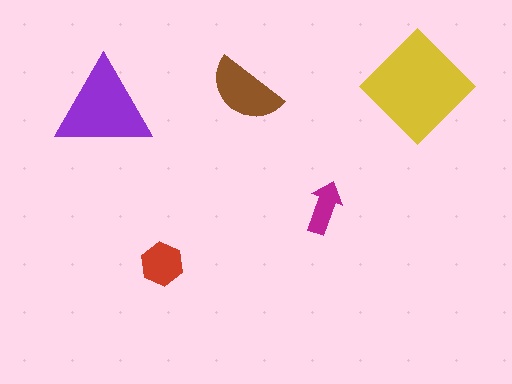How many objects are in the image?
There are 5 objects in the image.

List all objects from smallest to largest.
The magenta arrow, the red hexagon, the brown semicircle, the purple triangle, the yellow diamond.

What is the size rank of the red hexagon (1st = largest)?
4th.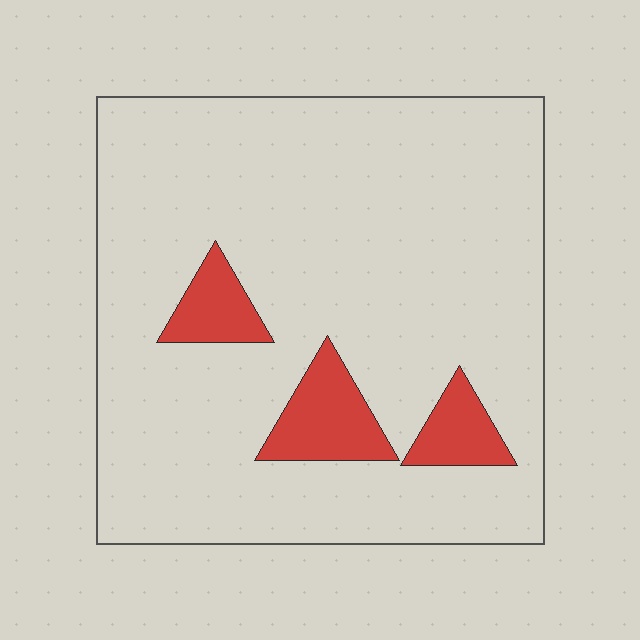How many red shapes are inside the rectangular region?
3.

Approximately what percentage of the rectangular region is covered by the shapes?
Approximately 10%.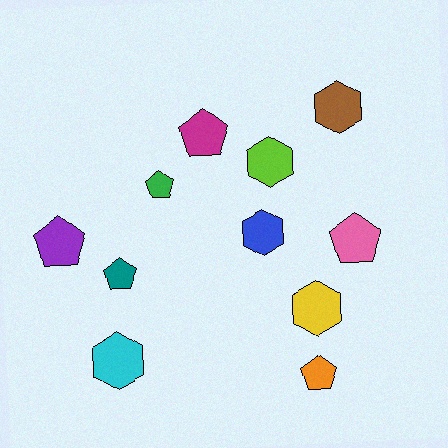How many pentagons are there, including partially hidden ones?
There are 6 pentagons.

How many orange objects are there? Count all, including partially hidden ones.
There is 1 orange object.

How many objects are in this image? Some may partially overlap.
There are 11 objects.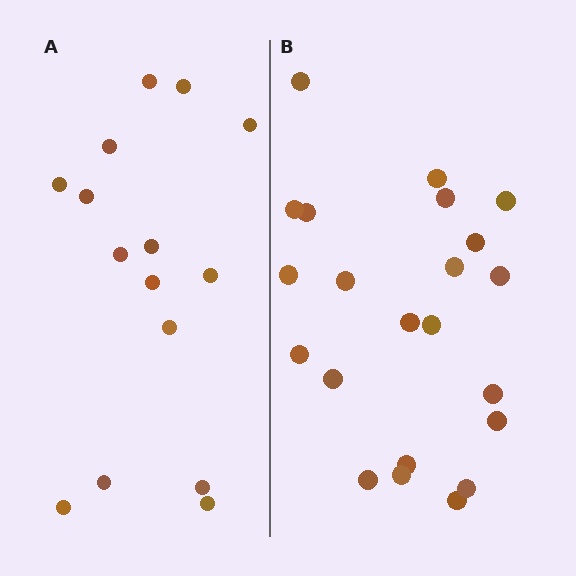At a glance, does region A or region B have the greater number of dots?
Region B (the right region) has more dots.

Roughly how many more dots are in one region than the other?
Region B has roughly 8 or so more dots than region A.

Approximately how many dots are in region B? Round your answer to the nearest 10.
About 20 dots. (The exact count is 22, which rounds to 20.)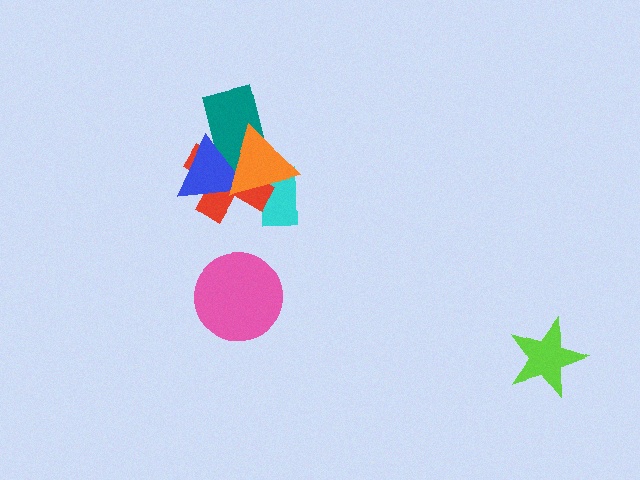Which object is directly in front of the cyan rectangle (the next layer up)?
The red cross is directly in front of the cyan rectangle.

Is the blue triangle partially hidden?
Yes, it is partially covered by another shape.